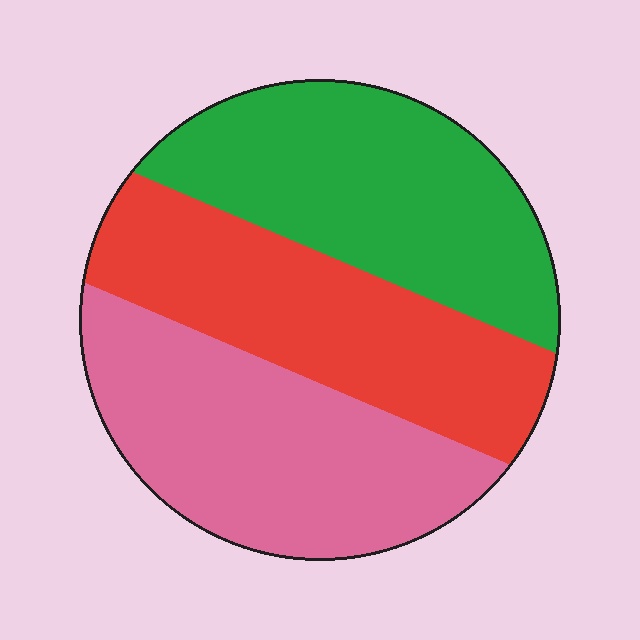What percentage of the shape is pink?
Pink covers 35% of the shape.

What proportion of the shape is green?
Green covers roughly 35% of the shape.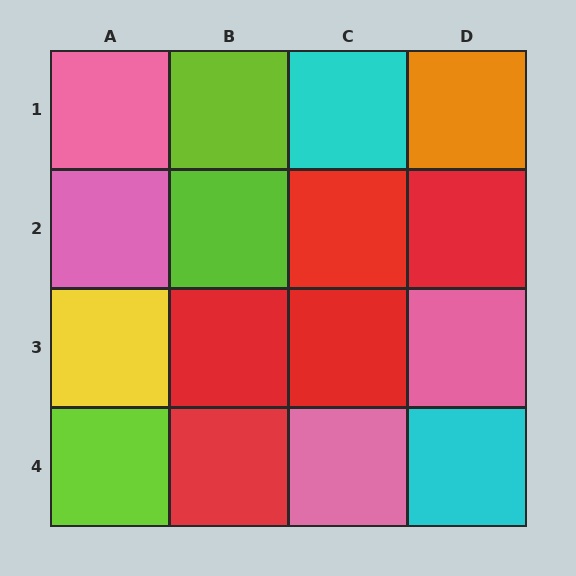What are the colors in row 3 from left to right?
Yellow, red, red, pink.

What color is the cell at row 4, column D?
Cyan.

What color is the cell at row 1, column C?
Cyan.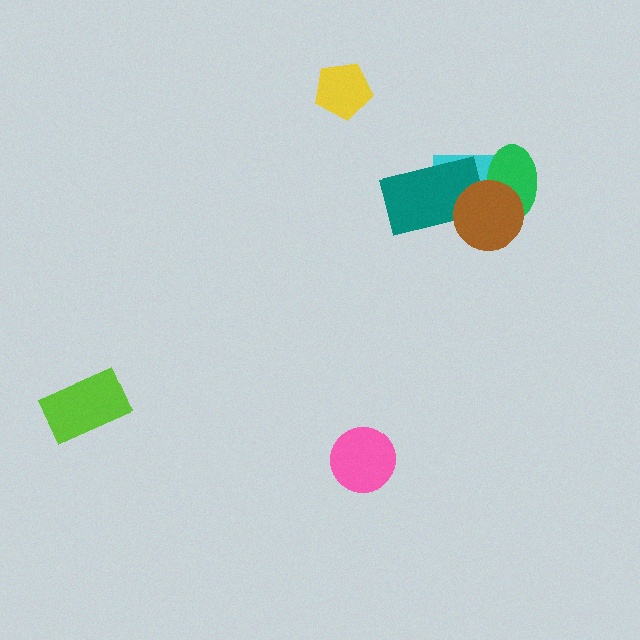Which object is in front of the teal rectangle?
The brown circle is in front of the teal rectangle.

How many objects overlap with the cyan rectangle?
3 objects overlap with the cyan rectangle.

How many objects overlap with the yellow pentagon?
0 objects overlap with the yellow pentagon.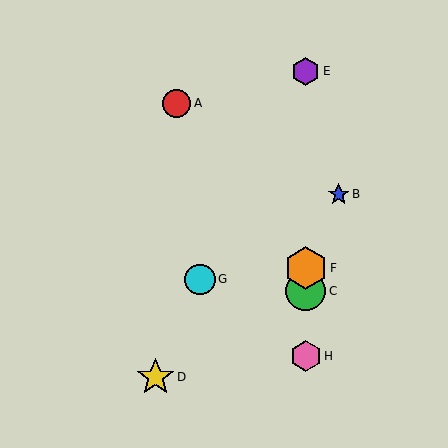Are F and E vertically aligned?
Yes, both are at x≈306.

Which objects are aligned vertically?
Objects C, E, F, H are aligned vertically.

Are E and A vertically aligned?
No, E is at x≈306 and A is at x≈176.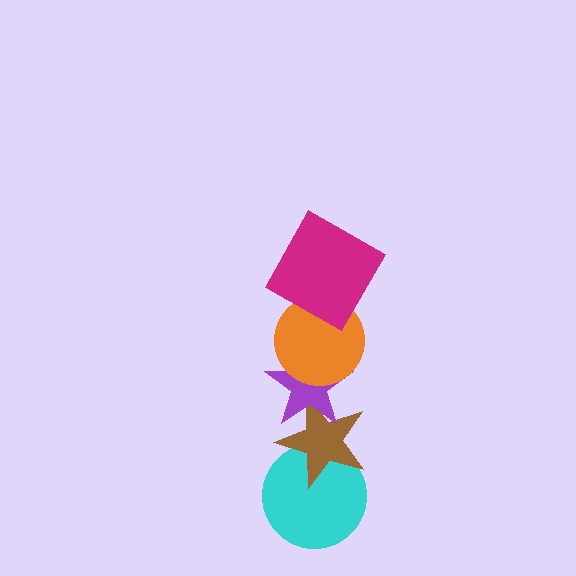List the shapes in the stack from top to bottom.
From top to bottom: the magenta square, the orange circle, the purple star, the brown star, the cyan circle.